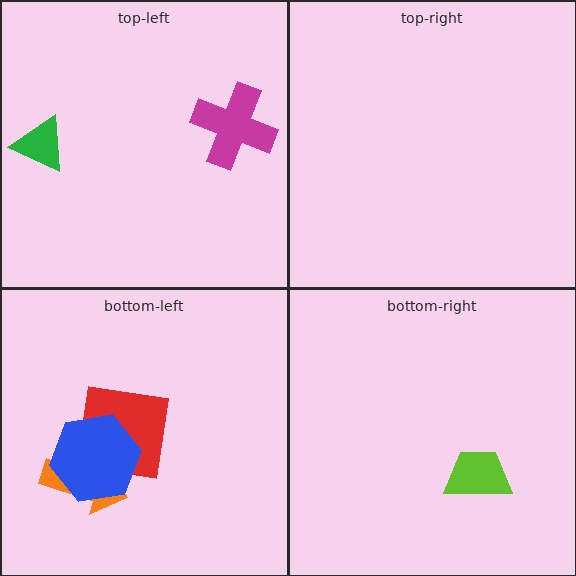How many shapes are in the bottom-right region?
1.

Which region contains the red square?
The bottom-left region.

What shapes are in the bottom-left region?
The red square, the orange arrow, the blue hexagon.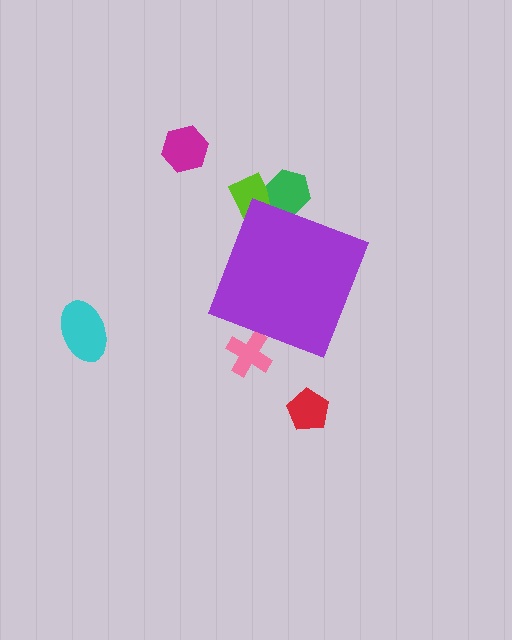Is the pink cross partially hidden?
Yes, the pink cross is partially hidden behind the purple diamond.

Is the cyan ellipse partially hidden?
No, the cyan ellipse is fully visible.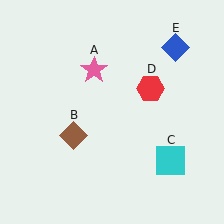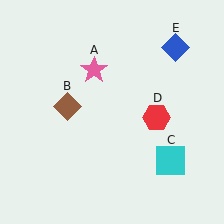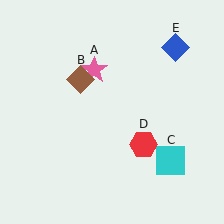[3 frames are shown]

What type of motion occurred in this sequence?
The brown diamond (object B), red hexagon (object D) rotated clockwise around the center of the scene.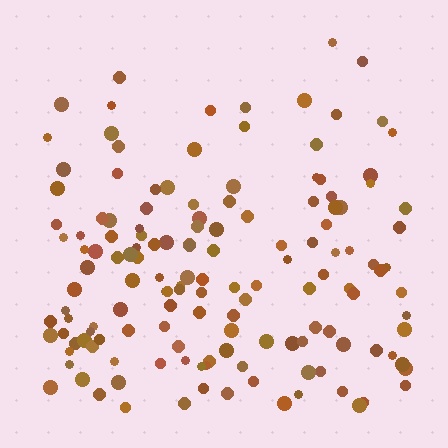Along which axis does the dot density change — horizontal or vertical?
Vertical.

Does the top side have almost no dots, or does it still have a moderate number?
Still a moderate number, just noticeably fewer than the bottom.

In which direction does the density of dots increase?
From top to bottom, with the bottom side densest.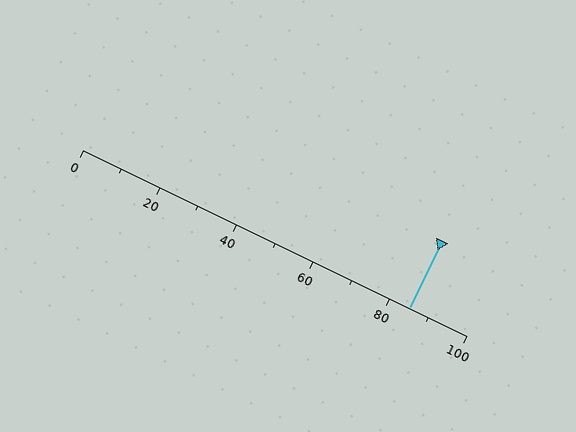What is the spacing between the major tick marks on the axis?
The major ticks are spaced 20 apart.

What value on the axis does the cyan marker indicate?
The marker indicates approximately 85.